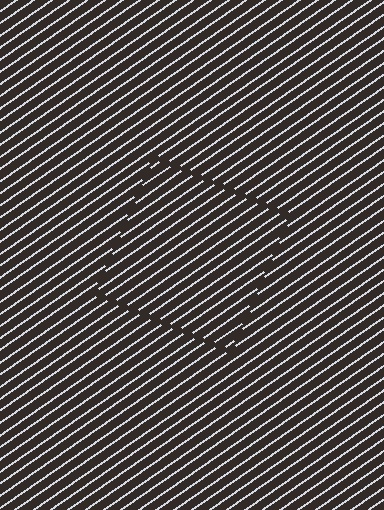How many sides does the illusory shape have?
4 sides — the line-ends trace a square.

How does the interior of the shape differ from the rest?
The interior of the shape contains the same grating, shifted by half a period — the contour is defined by the phase discontinuity where line-ends from the inner and outer gratings abut.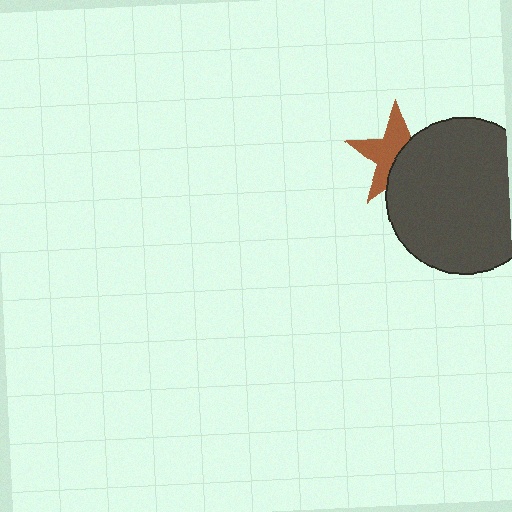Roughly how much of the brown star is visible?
About half of it is visible (roughly 54%).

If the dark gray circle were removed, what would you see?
You would see the complete brown star.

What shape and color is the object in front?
The object in front is a dark gray circle.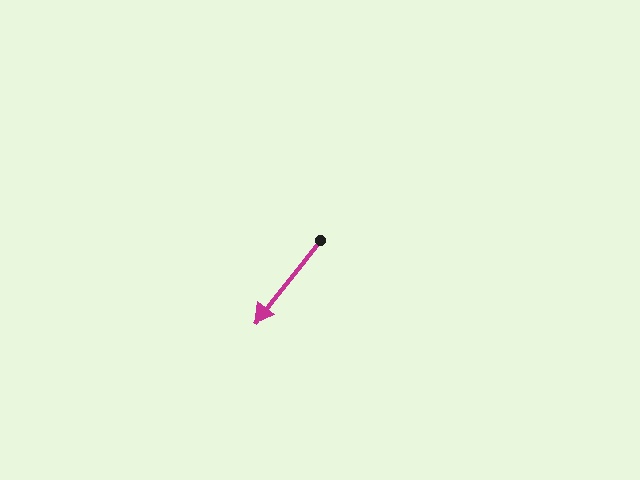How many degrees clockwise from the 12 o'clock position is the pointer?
Approximately 218 degrees.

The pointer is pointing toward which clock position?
Roughly 7 o'clock.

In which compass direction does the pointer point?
Southwest.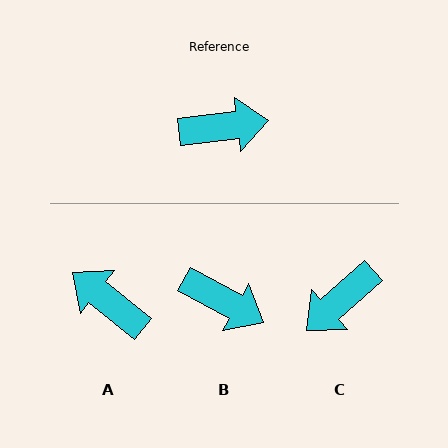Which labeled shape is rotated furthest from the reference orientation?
C, about 146 degrees away.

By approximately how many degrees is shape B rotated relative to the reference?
Approximately 36 degrees clockwise.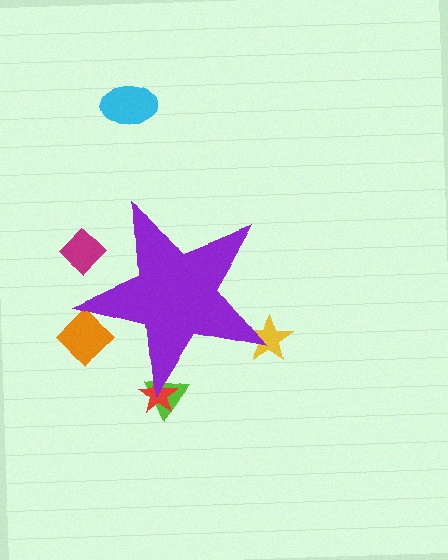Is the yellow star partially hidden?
Yes, the yellow star is partially hidden behind the purple star.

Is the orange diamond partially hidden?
Yes, the orange diamond is partially hidden behind the purple star.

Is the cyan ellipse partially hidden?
No, the cyan ellipse is fully visible.